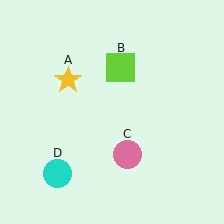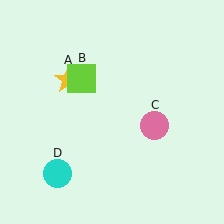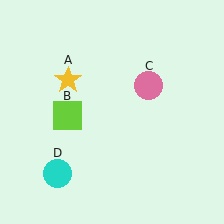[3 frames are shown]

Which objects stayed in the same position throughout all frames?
Yellow star (object A) and cyan circle (object D) remained stationary.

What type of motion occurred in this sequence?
The lime square (object B), pink circle (object C) rotated counterclockwise around the center of the scene.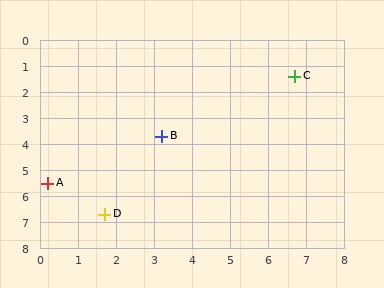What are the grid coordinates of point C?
Point C is at approximately (6.7, 1.4).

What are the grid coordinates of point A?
Point A is at approximately (0.2, 5.5).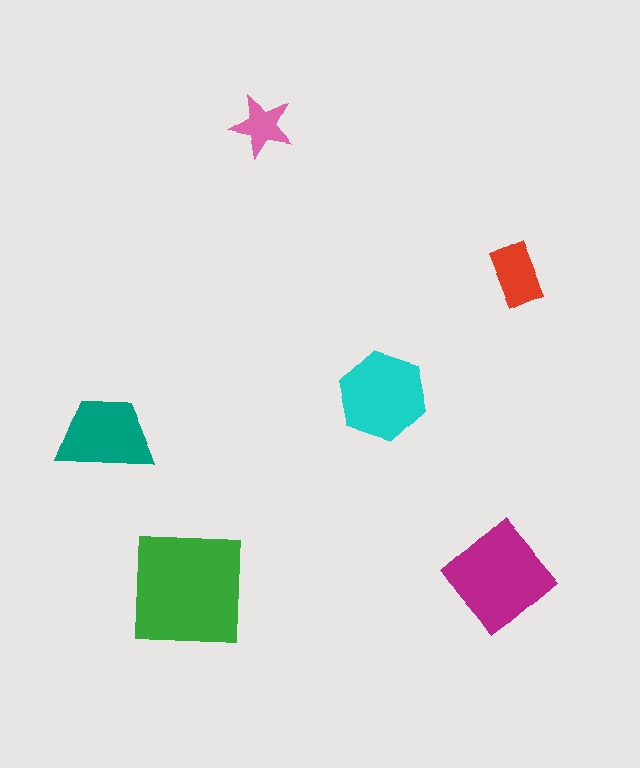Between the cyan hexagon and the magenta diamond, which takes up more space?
The magenta diamond.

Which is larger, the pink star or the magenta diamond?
The magenta diamond.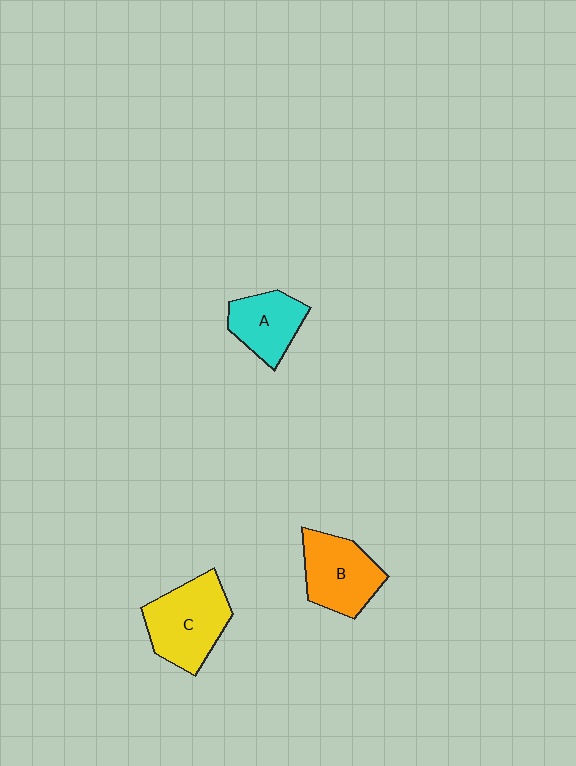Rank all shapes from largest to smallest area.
From largest to smallest: C (yellow), B (orange), A (cyan).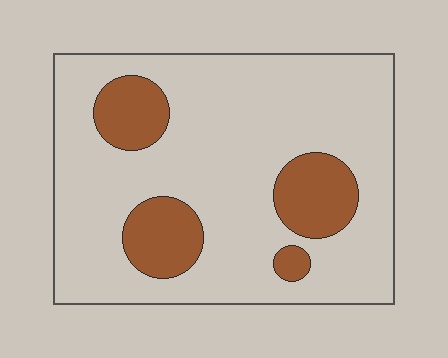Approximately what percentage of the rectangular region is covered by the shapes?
Approximately 20%.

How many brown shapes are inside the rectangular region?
4.